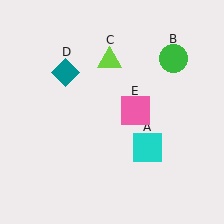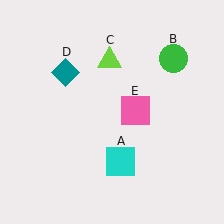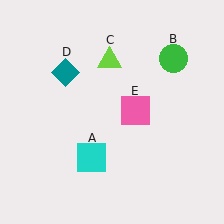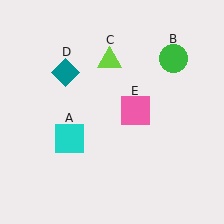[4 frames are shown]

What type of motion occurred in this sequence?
The cyan square (object A) rotated clockwise around the center of the scene.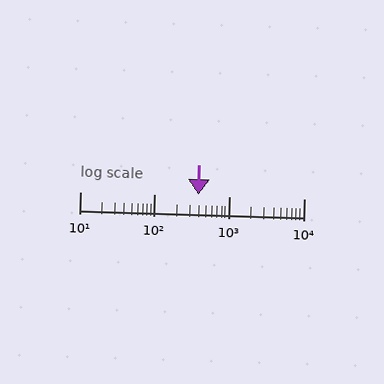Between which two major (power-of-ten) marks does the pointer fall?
The pointer is between 100 and 1000.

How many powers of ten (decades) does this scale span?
The scale spans 3 decades, from 10 to 10000.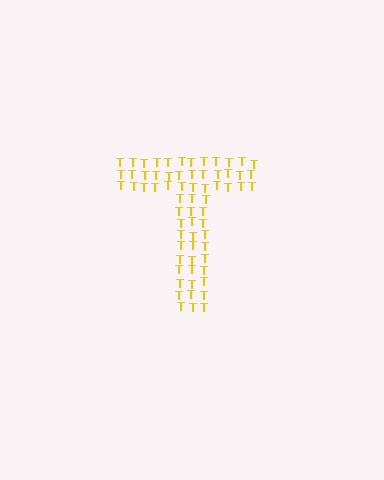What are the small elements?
The small elements are letter T's.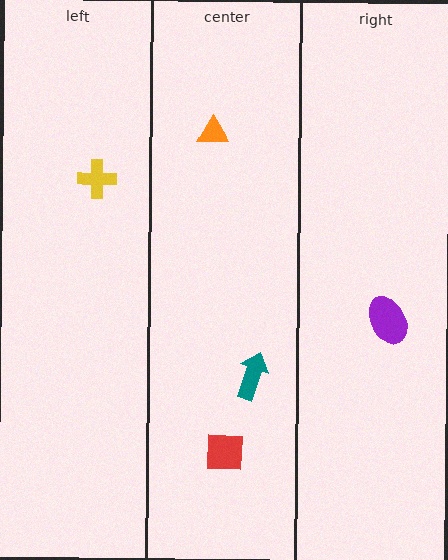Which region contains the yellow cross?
The left region.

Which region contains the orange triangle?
The center region.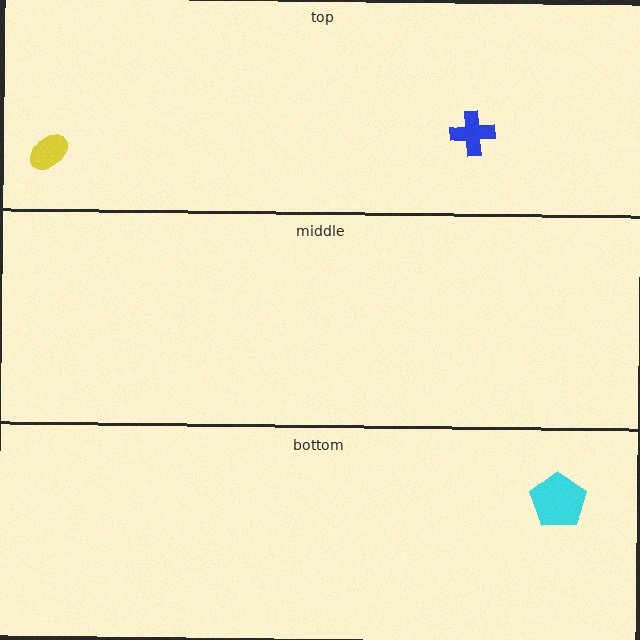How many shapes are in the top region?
2.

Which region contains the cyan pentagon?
The bottom region.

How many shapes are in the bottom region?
1.